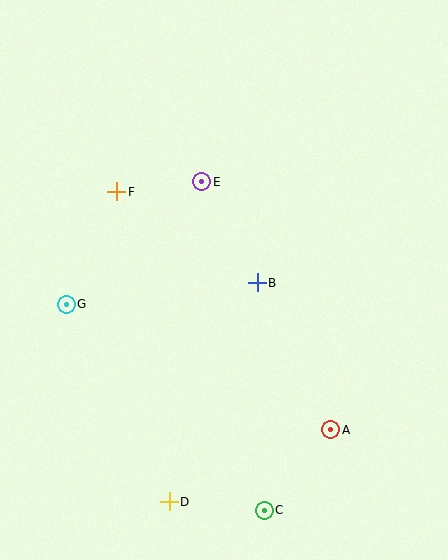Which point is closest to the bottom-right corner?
Point A is closest to the bottom-right corner.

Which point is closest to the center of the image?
Point B at (257, 283) is closest to the center.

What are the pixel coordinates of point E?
Point E is at (202, 182).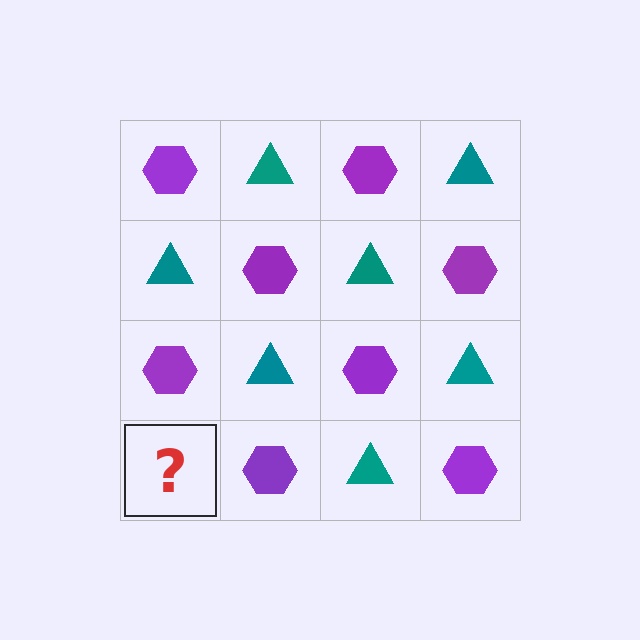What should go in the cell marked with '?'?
The missing cell should contain a teal triangle.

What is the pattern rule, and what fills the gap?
The rule is that it alternates purple hexagon and teal triangle in a checkerboard pattern. The gap should be filled with a teal triangle.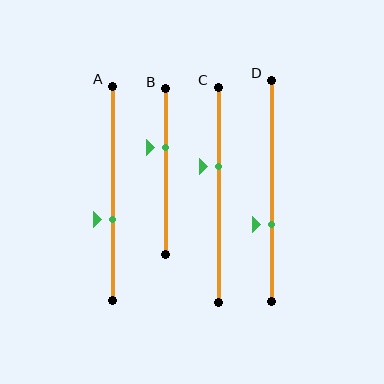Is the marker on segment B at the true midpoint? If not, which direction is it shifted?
No, the marker on segment B is shifted upward by about 14% of the segment length.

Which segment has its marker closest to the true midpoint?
Segment A has its marker closest to the true midpoint.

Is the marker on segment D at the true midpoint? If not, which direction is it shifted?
No, the marker on segment D is shifted downward by about 15% of the segment length.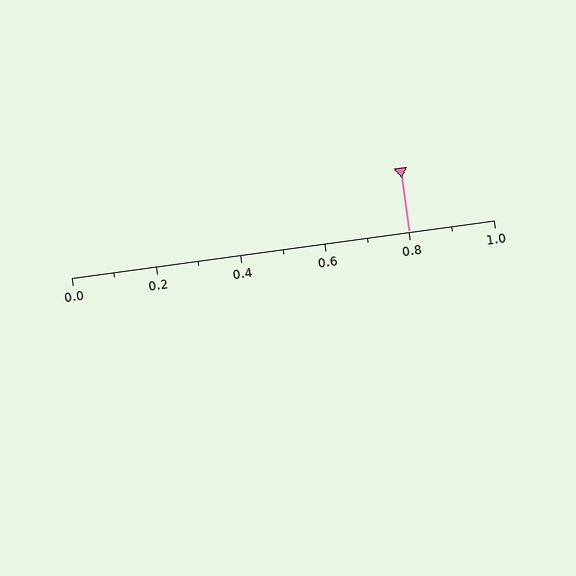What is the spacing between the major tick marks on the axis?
The major ticks are spaced 0.2 apart.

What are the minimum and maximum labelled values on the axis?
The axis runs from 0.0 to 1.0.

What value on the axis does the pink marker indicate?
The marker indicates approximately 0.8.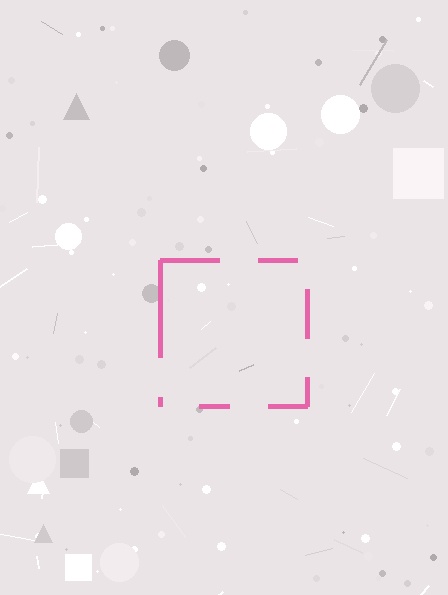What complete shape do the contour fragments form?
The contour fragments form a square.